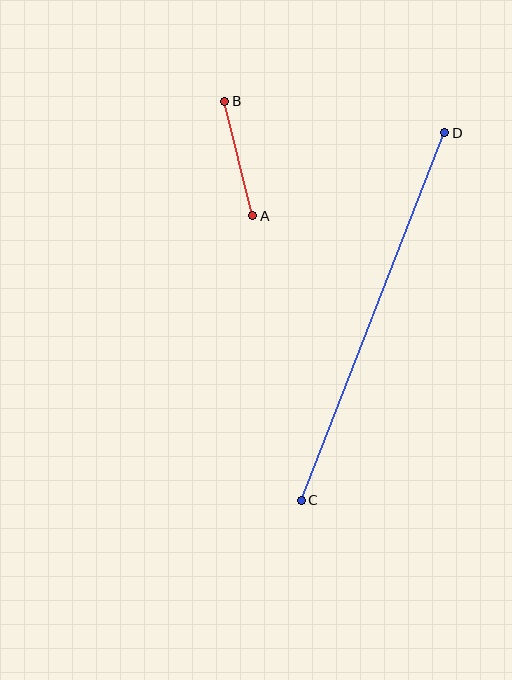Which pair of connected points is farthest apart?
Points C and D are farthest apart.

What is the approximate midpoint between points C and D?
The midpoint is at approximately (373, 317) pixels.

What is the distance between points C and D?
The distance is approximately 394 pixels.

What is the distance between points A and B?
The distance is approximately 118 pixels.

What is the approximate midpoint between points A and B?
The midpoint is at approximately (239, 158) pixels.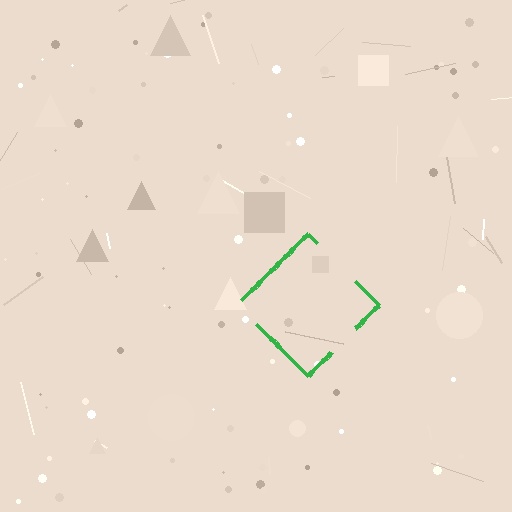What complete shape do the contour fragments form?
The contour fragments form a diamond.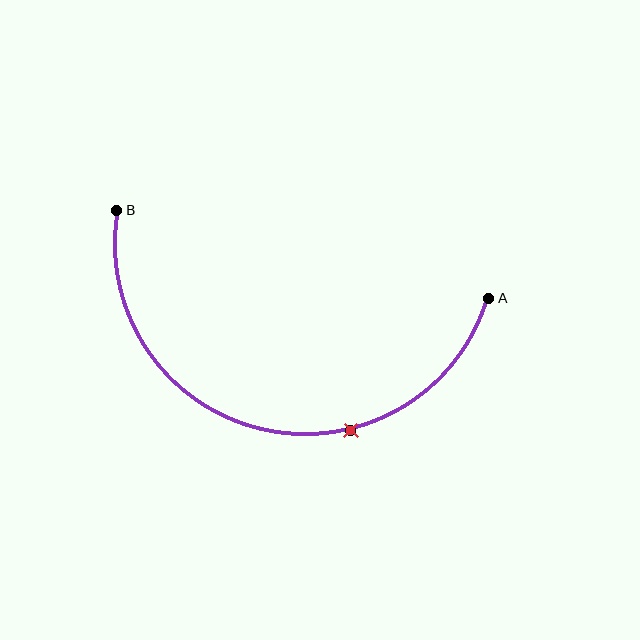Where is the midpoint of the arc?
The arc midpoint is the point on the curve farthest from the straight line joining A and B. It sits below that line.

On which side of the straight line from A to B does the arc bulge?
The arc bulges below the straight line connecting A and B.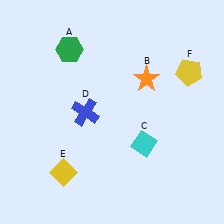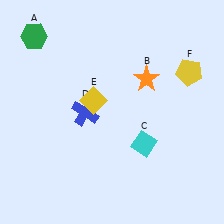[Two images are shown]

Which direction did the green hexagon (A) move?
The green hexagon (A) moved left.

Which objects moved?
The objects that moved are: the green hexagon (A), the yellow diamond (E).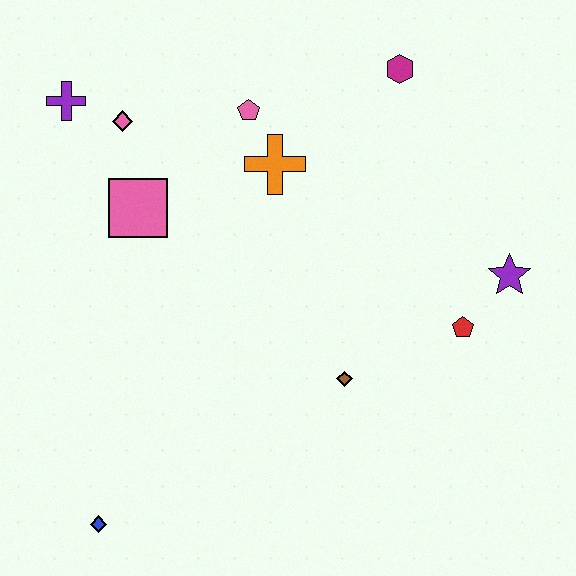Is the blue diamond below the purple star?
Yes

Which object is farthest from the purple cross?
The purple star is farthest from the purple cross.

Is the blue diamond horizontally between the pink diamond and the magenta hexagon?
No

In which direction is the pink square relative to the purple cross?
The pink square is below the purple cross.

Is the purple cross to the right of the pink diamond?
No